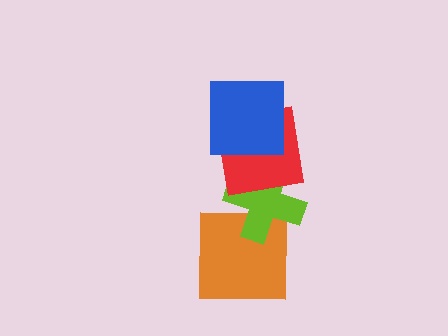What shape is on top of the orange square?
The lime cross is on top of the orange square.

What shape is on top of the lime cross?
The red square is on top of the lime cross.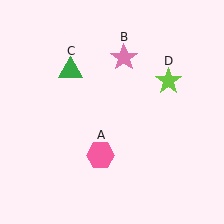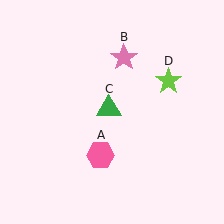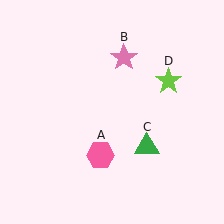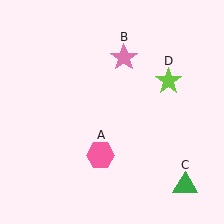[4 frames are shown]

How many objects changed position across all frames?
1 object changed position: green triangle (object C).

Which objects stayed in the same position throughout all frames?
Pink hexagon (object A) and pink star (object B) and lime star (object D) remained stationary.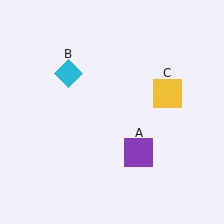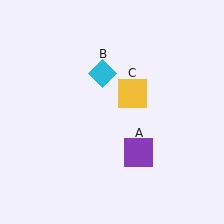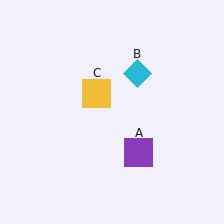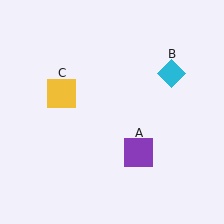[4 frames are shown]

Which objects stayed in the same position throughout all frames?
Purple square (object A) remained stationary.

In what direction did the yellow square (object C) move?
The yellow square (object C) moved left.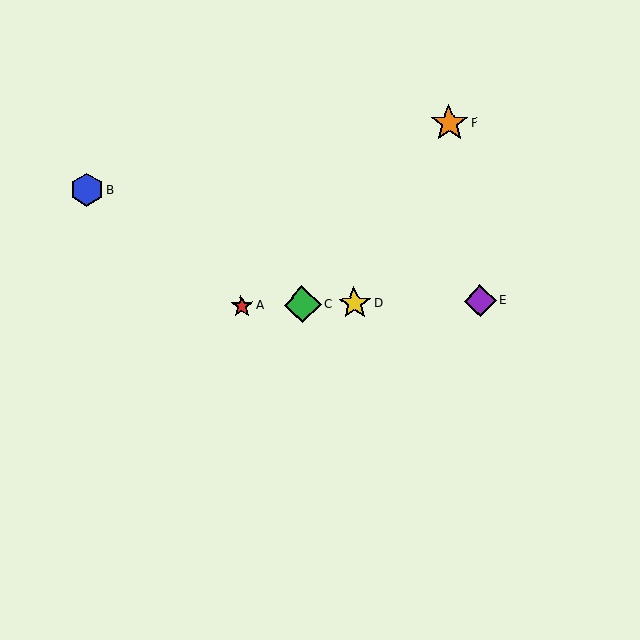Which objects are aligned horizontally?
Objects A, C, D, E are aligned horizontally.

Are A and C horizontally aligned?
Yes, both are at y≈306.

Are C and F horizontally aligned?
No, C is at y≈305 and F is at y≈123.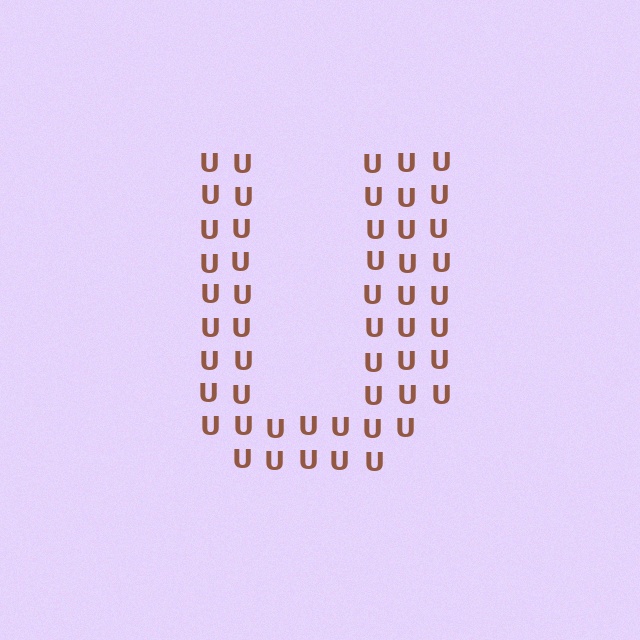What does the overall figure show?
The overall figure shows the letter U.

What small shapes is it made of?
It is made of small letter U's.